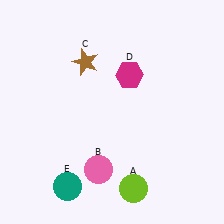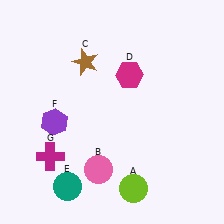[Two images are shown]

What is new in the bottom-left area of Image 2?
A magenta cross (G) was added in the bottom-left area of Image 2.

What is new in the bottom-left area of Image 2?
A purple hexagon (F) was added in the bottom-left area of Image 2.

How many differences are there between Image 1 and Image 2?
There are 2 differences between the two images.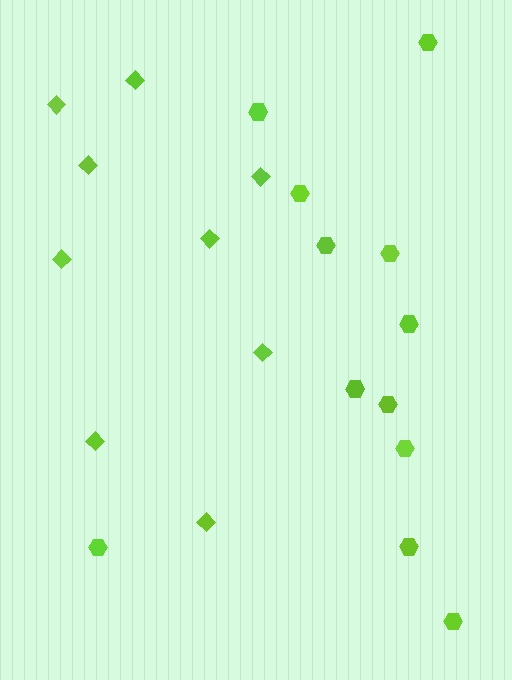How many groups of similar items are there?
There are 2 groups: one group of diamonds (9) and one group of hexagons (12).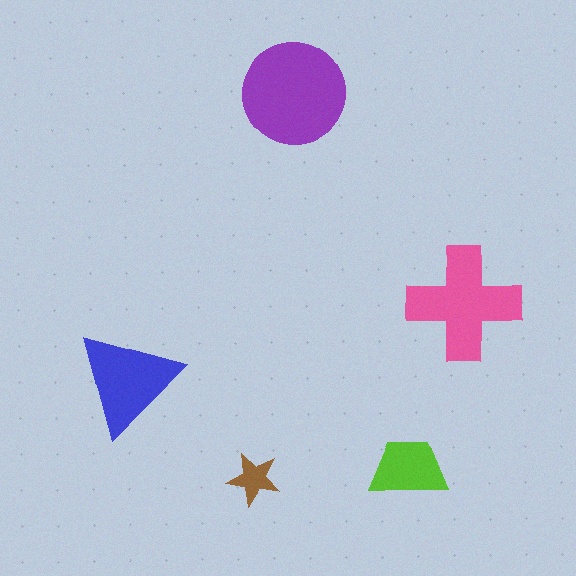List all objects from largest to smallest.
The purple circle, the pink cross, the blue triangle, the lime trapezoid, the brown star.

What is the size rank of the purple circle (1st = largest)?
1st.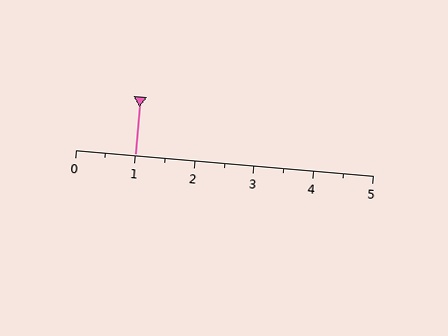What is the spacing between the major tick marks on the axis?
The major ticks are spaced 1 apart.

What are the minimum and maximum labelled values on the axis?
The axis runs from 0 to 5.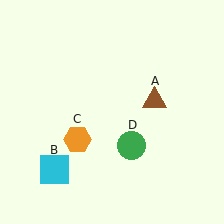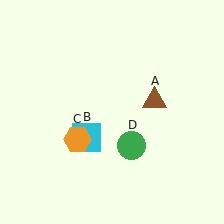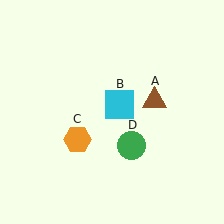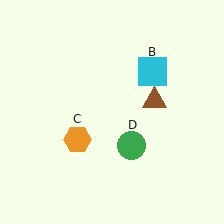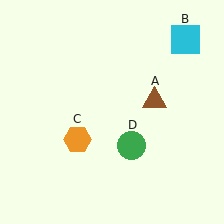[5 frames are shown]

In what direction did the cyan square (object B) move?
The cyan square (object B) moved up and to the right.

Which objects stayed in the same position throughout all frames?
Brown triangle (object A) and orange hexagon (object C) and green circle (object D) remained stationary.